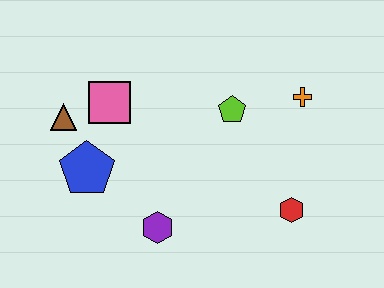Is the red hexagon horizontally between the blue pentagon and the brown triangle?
No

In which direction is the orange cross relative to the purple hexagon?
The orange cross is to the right of the purple hexagon.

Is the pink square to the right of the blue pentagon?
Yes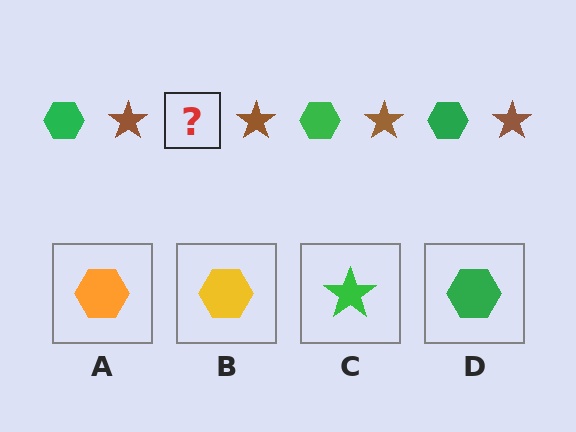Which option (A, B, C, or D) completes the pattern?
D.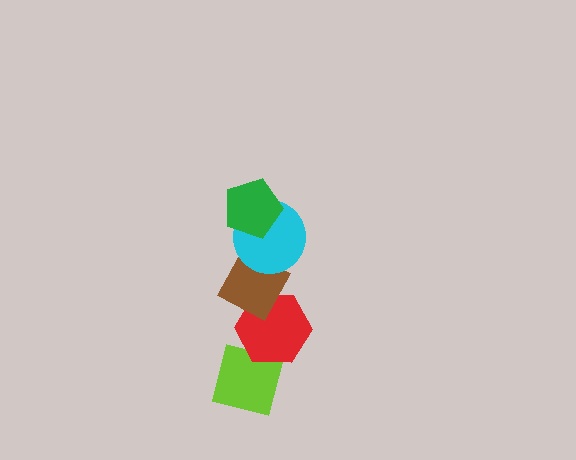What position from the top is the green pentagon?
The green pentagon is 1st from the top.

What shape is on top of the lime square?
The red hexagon is on top of the lime square.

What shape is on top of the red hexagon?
The brown diamond is on top of the red hexagon.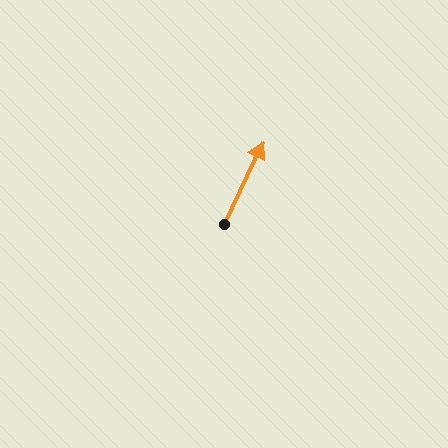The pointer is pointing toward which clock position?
Roughly 1 o'clock.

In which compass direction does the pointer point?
Northeast.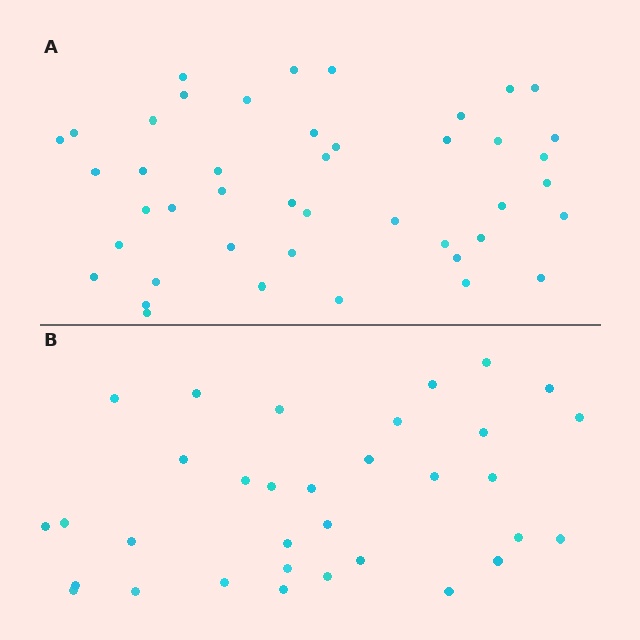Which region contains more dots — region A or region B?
Region A (the top region) has more dots.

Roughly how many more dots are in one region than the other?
Region A has roughly 12 or so more dots than region B.